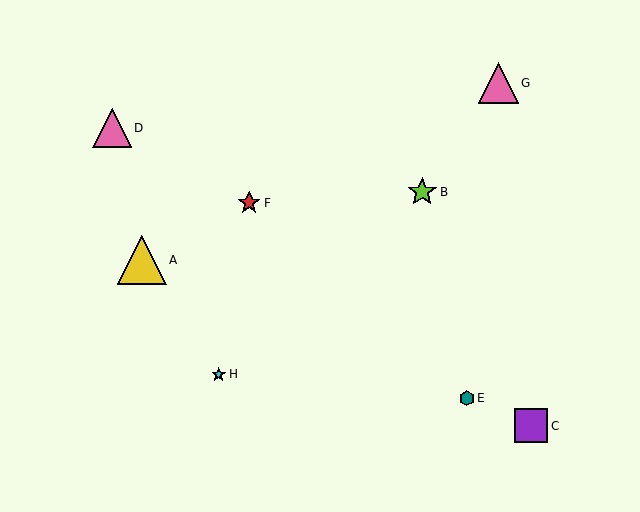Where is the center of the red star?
The center of the red star is at (249, 203).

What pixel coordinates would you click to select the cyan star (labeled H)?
Click at (219, 374) to select the cyan star H.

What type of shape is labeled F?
Shape F is a red star.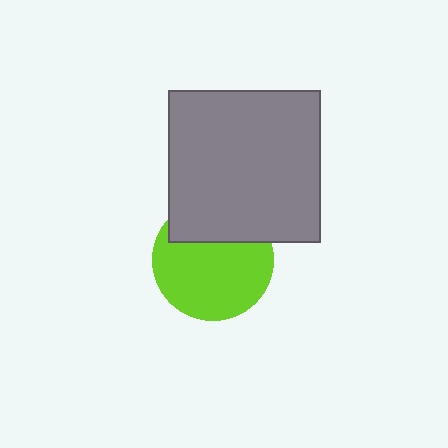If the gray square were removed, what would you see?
You would see the complete lime circle.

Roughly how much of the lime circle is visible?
Most of it is visible (roughly 69%).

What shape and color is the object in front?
The object in front is a gray square.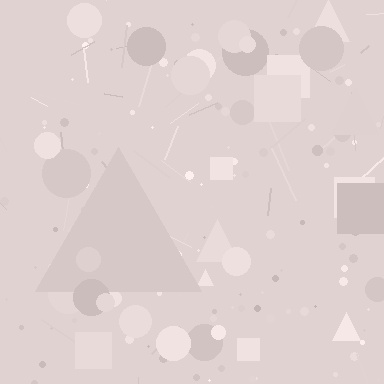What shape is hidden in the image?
A triangle is hidden in the image.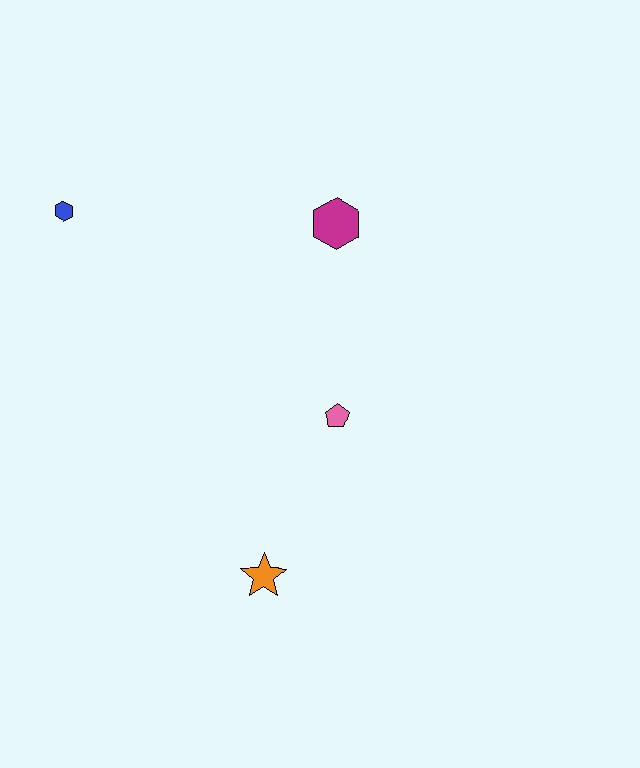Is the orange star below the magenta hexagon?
Yes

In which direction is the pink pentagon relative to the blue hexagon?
The pink pentagon is to the right of the blue hexagon.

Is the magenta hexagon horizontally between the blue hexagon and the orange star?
No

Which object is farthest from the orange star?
The blue hexagon is farthest from the orange star.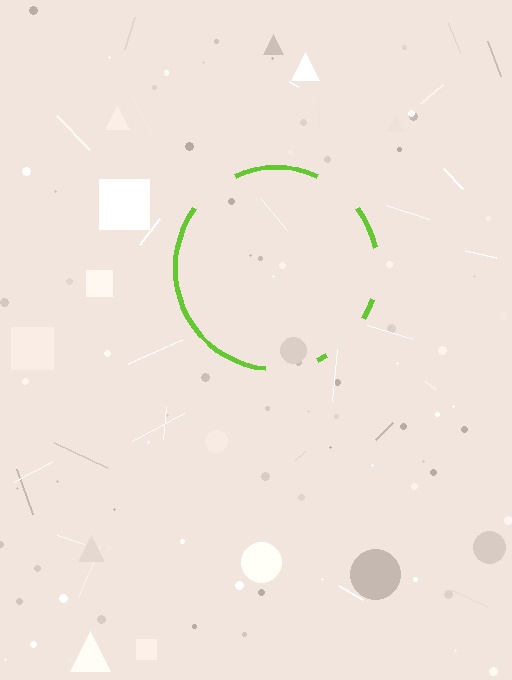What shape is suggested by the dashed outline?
The dashed outline suggests a circle.